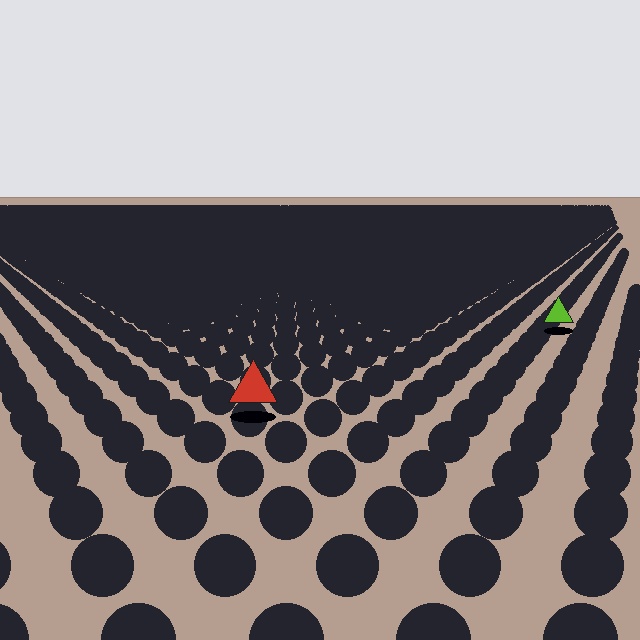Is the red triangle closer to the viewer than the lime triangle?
Yes. The red triangle is closer — you can tell from the texture gradient: the ground texture is coarser near it.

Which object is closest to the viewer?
The red triangle is closest. The texture marks near it are larger and more spread out.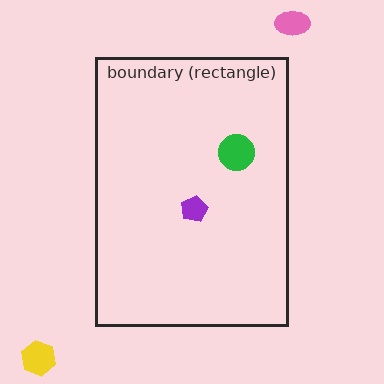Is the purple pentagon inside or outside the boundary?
Inside.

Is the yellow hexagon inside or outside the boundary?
Outside.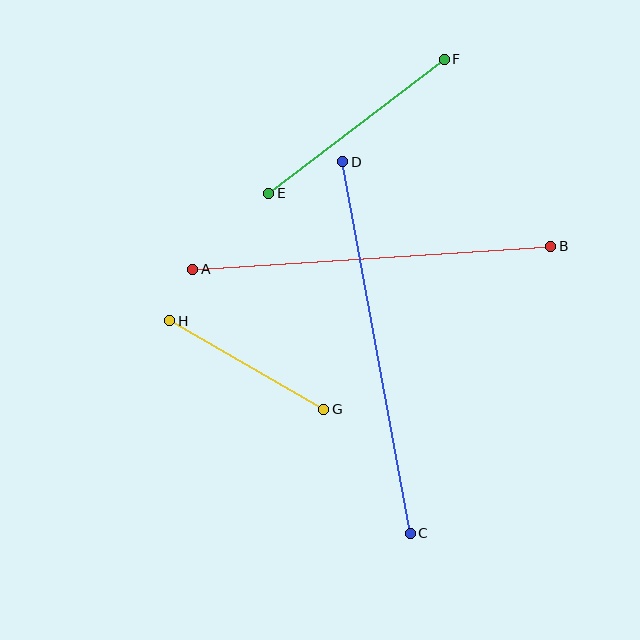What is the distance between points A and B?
The distance is approximately 359 pixels.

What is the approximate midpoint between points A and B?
The midpoint is at approximately (372, 258) pixels.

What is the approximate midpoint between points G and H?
The midpoint is at approximately (247, 365) pixels.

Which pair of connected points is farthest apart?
Points C and D are farthest apart.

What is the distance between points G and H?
The distance is approximately 178 pixels.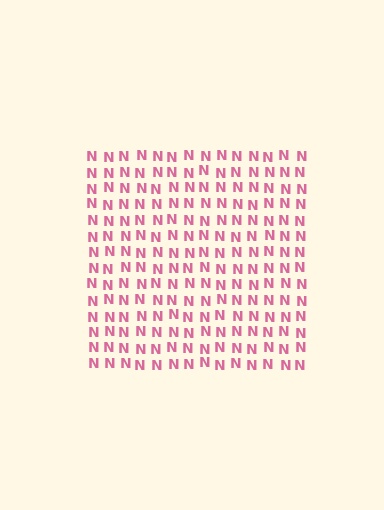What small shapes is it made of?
It is made of small letter N's.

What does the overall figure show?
The overall figure shows a square.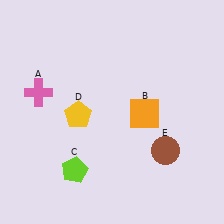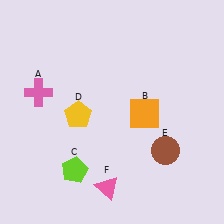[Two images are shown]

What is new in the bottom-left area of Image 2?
A pink triangle (F) was added in the bottom-left area of Image 2.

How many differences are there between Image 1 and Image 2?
There is 1 difference between the two images.